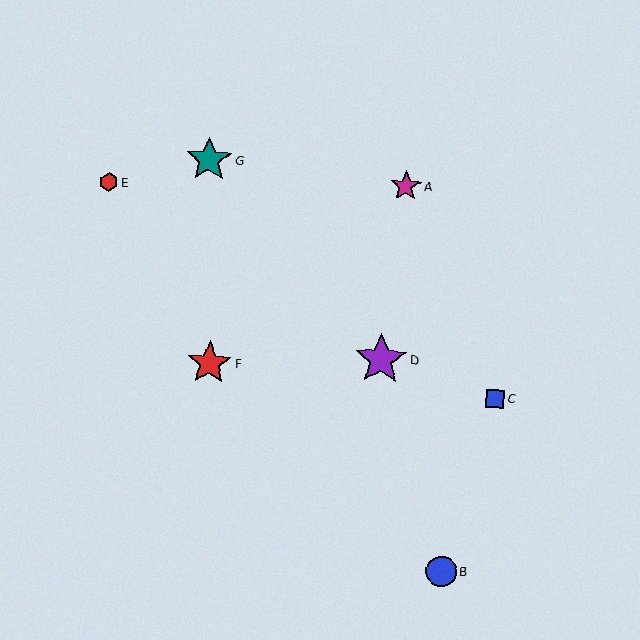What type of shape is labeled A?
Shape A is a magenta star.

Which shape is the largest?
The purple star (labeled D) is the largest.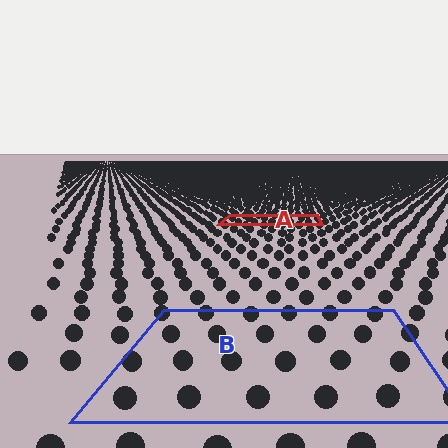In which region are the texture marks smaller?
The texture marks are smaller in region A, because it is farther away.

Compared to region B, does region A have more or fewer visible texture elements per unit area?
Region A has more texture elements per unit area — they are packed more densely because it is farther away.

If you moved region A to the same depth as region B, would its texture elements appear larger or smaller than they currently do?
They would appear larger. At a closer depth, the same texture elements are projected at a bigger on-screen size.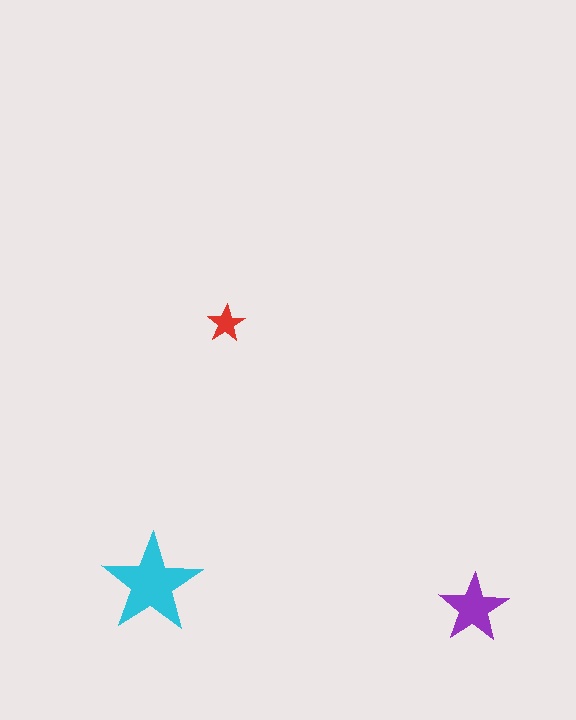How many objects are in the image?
There are 3 objects in the image.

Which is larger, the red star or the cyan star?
The cyan one.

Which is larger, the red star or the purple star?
The purple one.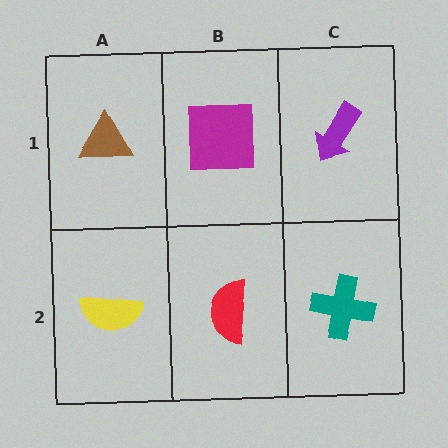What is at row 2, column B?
A red semicircle.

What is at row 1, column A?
A brown triangle.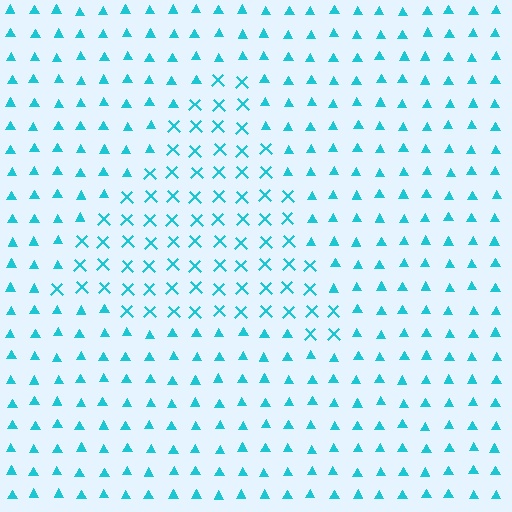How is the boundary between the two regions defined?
The boundary is defined by a change in element shape: X marks inside vs. triangles outside. All elements share the same color and spacing.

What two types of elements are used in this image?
The image uses X marks inside the triangle region and triangles outside it.